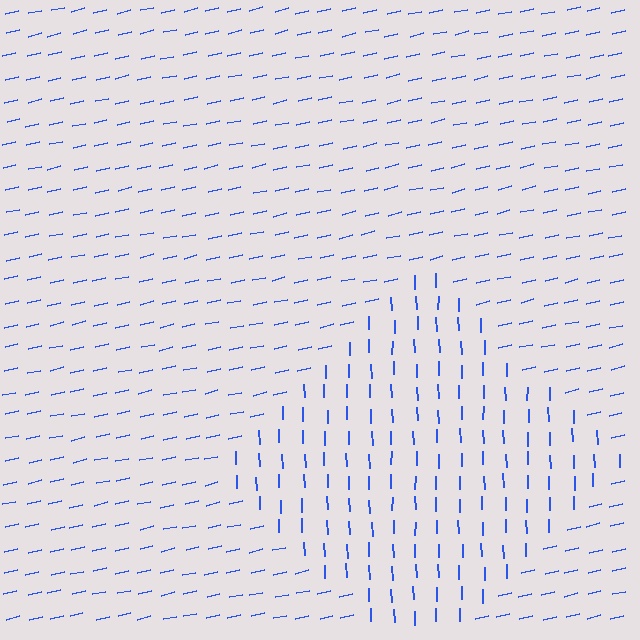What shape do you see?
I see a diamond.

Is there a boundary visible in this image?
Yes, there is a texture boundary formed by a change in line orientation.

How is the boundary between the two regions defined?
The boundary is defined purely by a change in line orientation (approximately 79 degrees difference). All lines are the same color and thickness.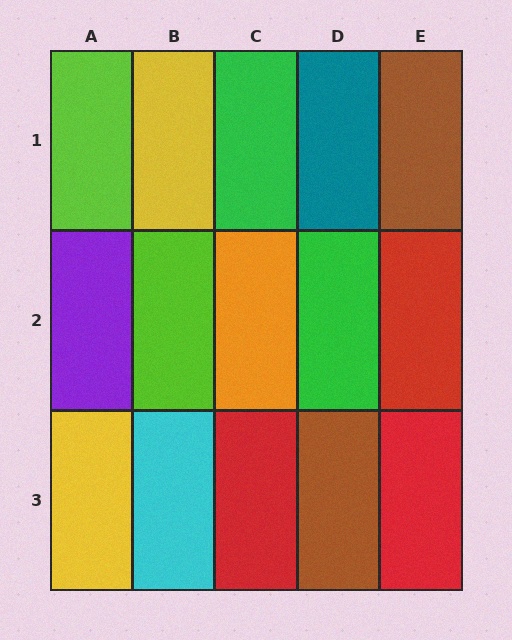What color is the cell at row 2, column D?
Green.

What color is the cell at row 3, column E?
Red.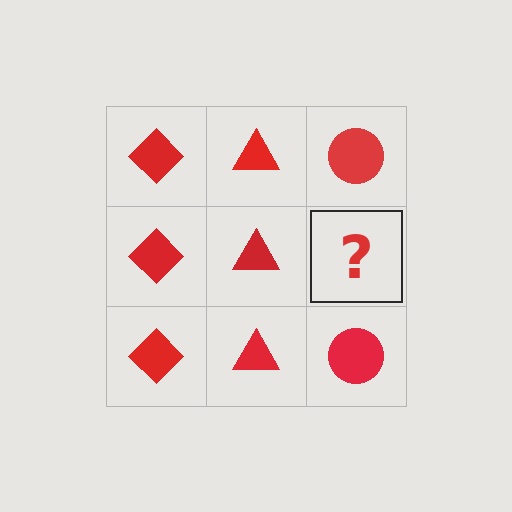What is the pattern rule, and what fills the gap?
The rule is that each column has a consistent shape. The gap should be filled with a red circle.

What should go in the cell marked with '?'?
The missing cell should contain a red circle.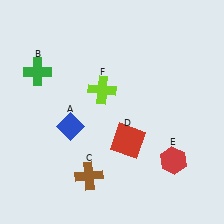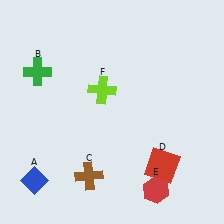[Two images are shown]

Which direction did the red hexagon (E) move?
The red hexagon (E) moved down.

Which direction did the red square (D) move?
The red square (D) moved right.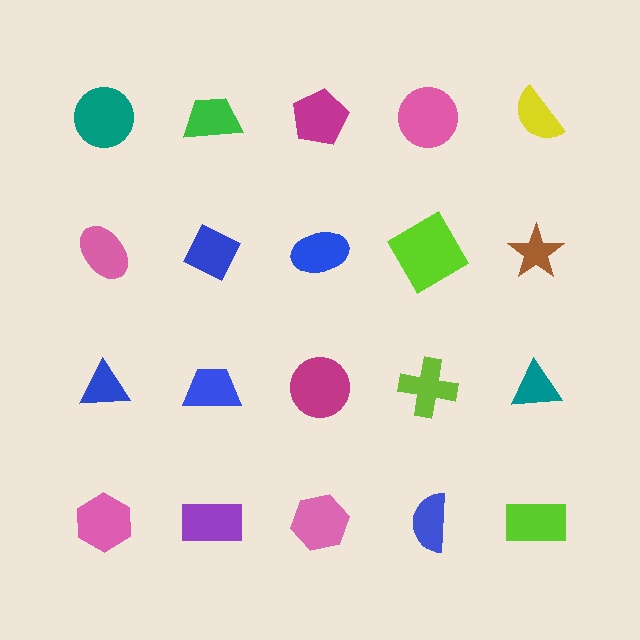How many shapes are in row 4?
5 shapes.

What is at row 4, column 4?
A blue semicircle.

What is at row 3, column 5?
A teal triangle.